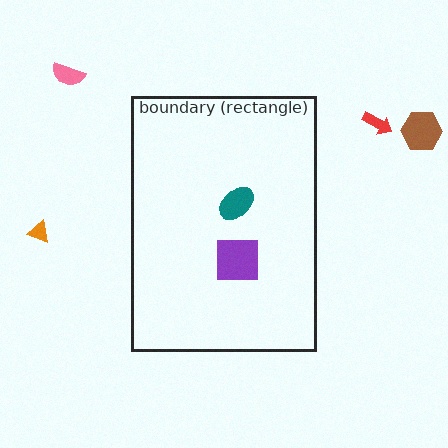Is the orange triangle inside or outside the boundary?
Outside.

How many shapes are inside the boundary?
2 inside, 4 outside.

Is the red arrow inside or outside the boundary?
Outside.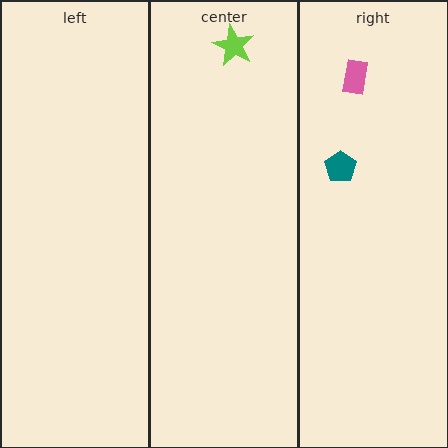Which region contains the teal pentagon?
The right region.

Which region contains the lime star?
The center region.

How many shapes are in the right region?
2.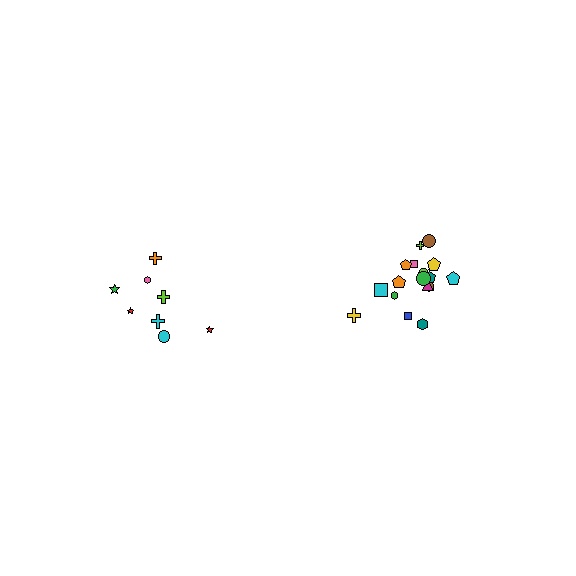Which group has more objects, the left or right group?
The right group.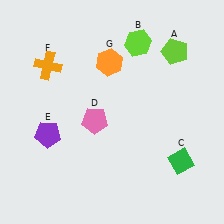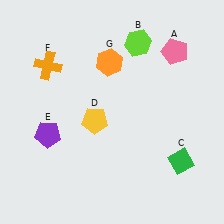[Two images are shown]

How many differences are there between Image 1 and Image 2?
There are 2 differences between the two images.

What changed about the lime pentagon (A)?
In Image 1, A is lime. In Image 2, it changed to pink.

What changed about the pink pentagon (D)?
In Image 1, D is pink. In Image 2, it changed to yellow.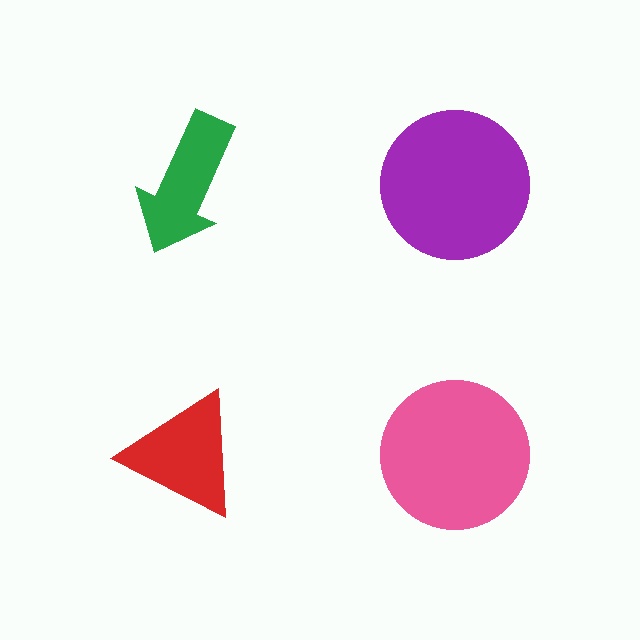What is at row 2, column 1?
A red triangle.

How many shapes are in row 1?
2 shapes.